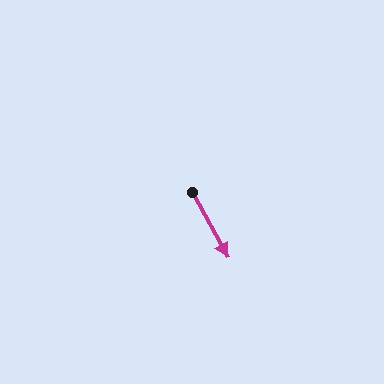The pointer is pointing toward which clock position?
Roughly 5 o'clock.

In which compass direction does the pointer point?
Southeast.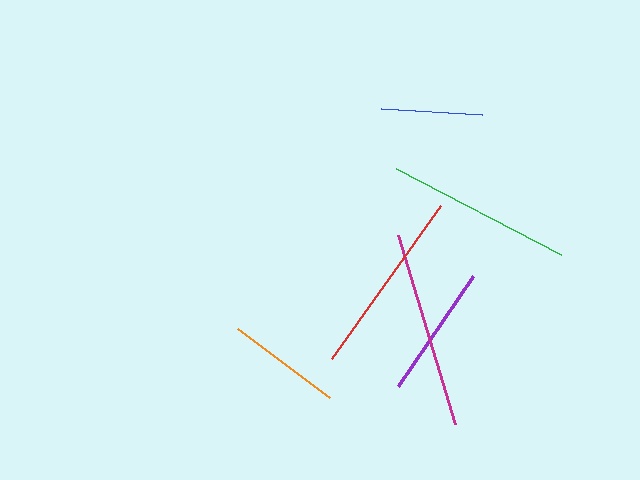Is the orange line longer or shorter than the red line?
The red line is longer than the orange line.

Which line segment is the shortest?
The blue line is the shortest at approximately 100 pixels.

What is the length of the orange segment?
The orange segment is approximately 115 pixels long.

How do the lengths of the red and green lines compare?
The red and green lines are approximately the same length.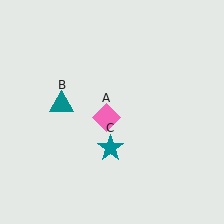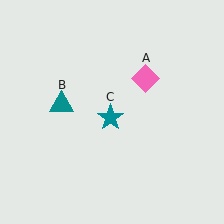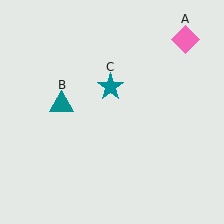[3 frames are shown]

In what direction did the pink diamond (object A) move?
The pink diamond (object A) moved up and to the right.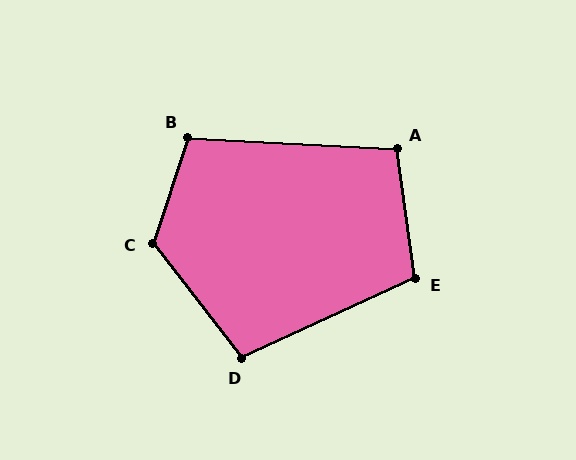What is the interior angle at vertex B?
Approximately 105 degrees (obtuse).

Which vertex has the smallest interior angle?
A, at approximately 101 degrees.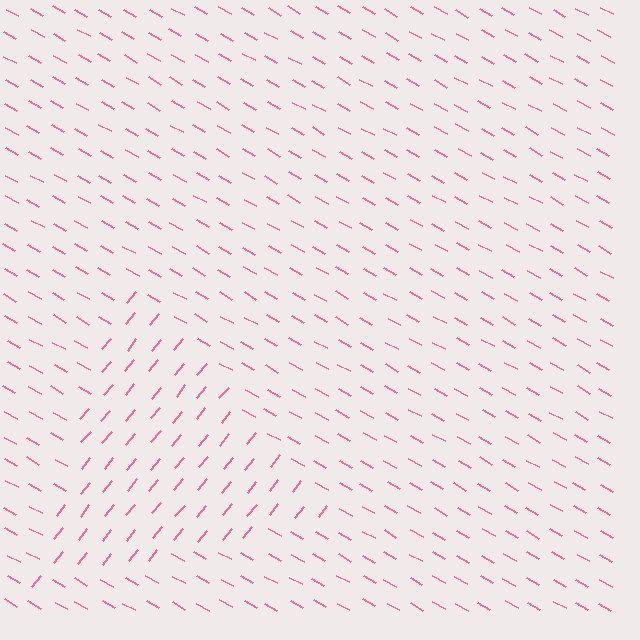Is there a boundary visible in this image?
Yes, there is a texture boundary formed by a change in line orientation.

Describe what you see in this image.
The image is filled with small pink line segments. A triangle region in the image has lines oriented differently from the surrounding lines, creating a visible texture boundary.